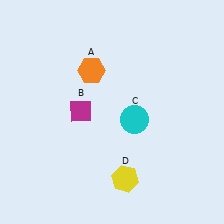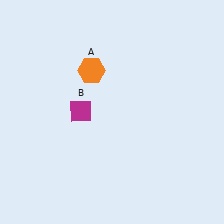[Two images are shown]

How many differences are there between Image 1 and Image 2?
There are 2 differences between the two images.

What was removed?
The yellow hexagon (D), the cyan circle (C) were removed in Image 2.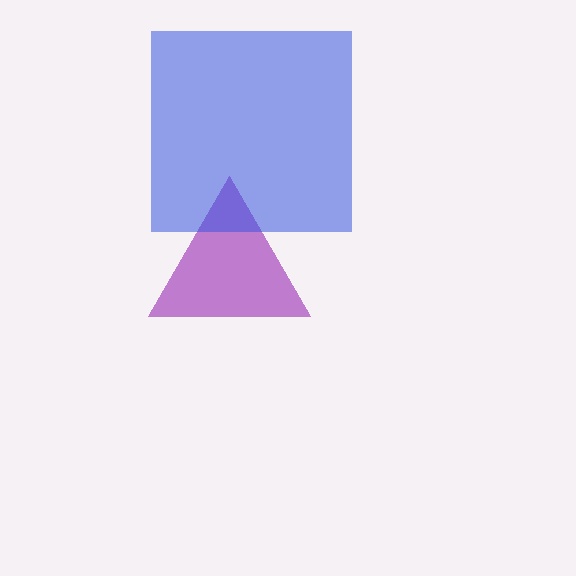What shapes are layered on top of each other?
The layered shapes are: a purple triangle, a blue square.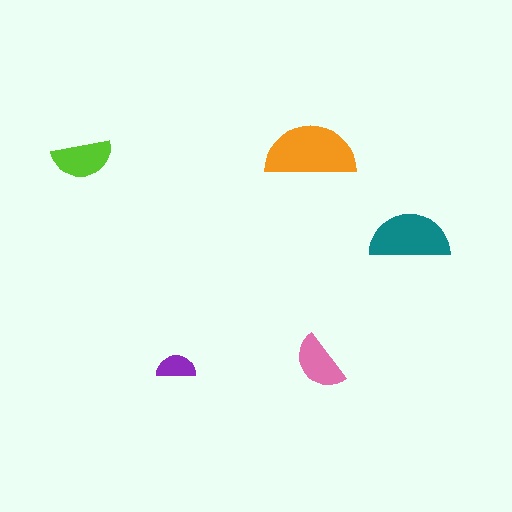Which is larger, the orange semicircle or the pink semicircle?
The orange one.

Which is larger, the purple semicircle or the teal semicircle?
The teal one.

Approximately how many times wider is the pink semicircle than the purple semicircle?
About 1.5 times wider.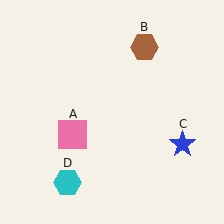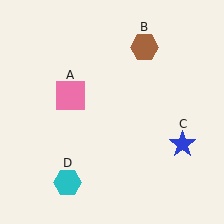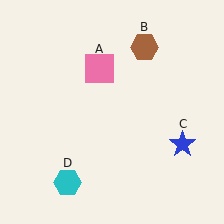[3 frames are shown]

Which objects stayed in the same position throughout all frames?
Brown hexagon (object B) and blue star (object C) and cyan hexagon (object D) remained stationary.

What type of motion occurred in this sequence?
The pink square (object A) rotated clockwise around the center of the scene.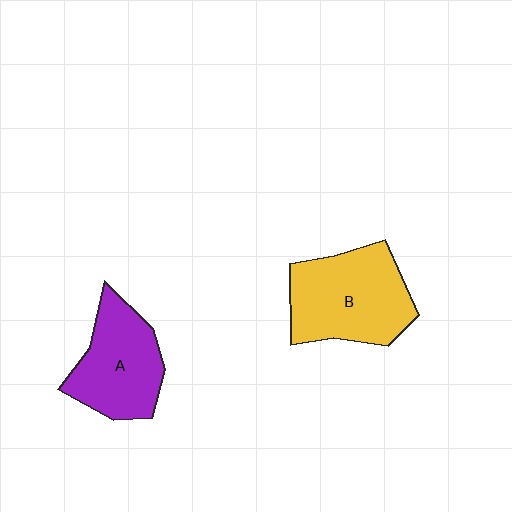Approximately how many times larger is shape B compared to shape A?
Approximately 1.2 times.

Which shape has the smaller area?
Shape A (purple).